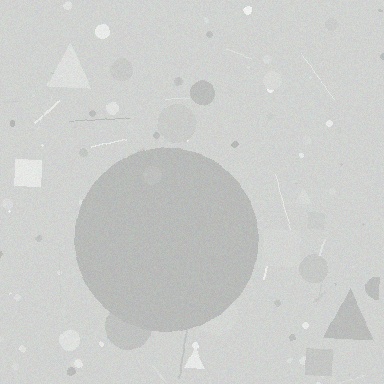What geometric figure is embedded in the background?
A circle is embedded in the background.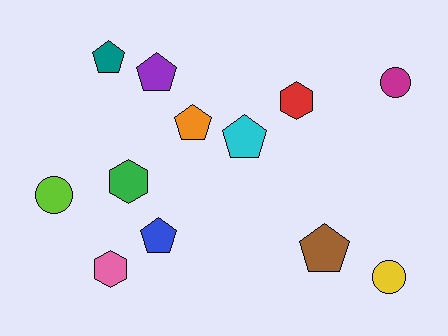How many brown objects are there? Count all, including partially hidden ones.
There is 1 brown object.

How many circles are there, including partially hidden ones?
There are 3 circles.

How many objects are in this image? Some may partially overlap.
There are 12 objects.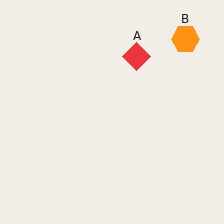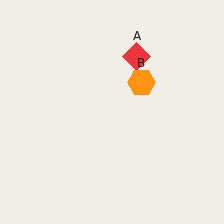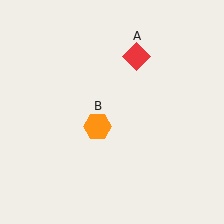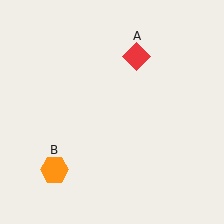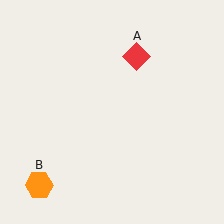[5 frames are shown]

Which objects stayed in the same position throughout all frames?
Red diamond (object A) remained stationary.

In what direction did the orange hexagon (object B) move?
The orange hexagon (object B) moved down and to the left.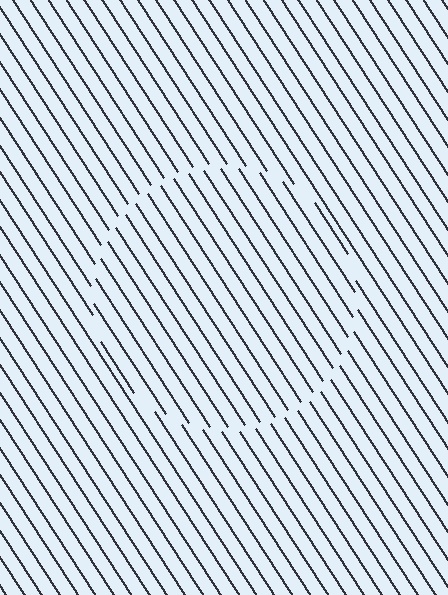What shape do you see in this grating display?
An illusory circle. The interior of the shape contains the same grating, shifted by half a period — the contour is defined by the phase discontinuity where line-ends from the inner and outer gratings abut.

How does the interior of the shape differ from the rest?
The interior of the shape contains the same grating, shifted by half a period — the contour is defined by the phase discontinuity where line-ends from the inner and outer gratings abut.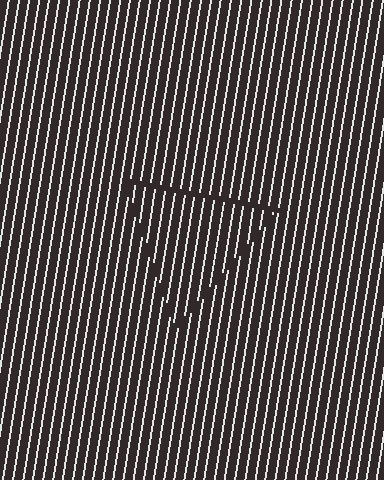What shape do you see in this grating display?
An illusory triangle. The interior of the shape contains the same grating, shifted by half a period — the contour is defined by the phase discontinuity where line-ends from the inner and outer gratings abut.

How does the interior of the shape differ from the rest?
The interior of the shape contains the same grating, shifted by half a period — the contour is defined by the phase discontinuity where line-ends from the inner and outer gratings abut.